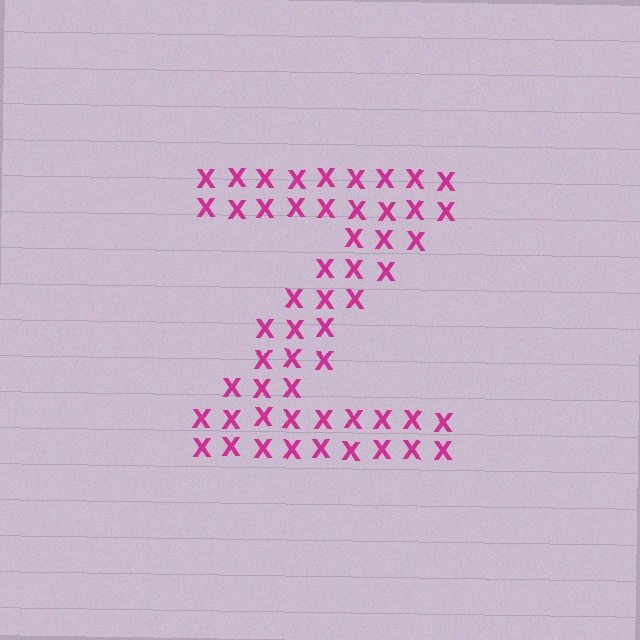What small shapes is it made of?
It is made of small letter X's.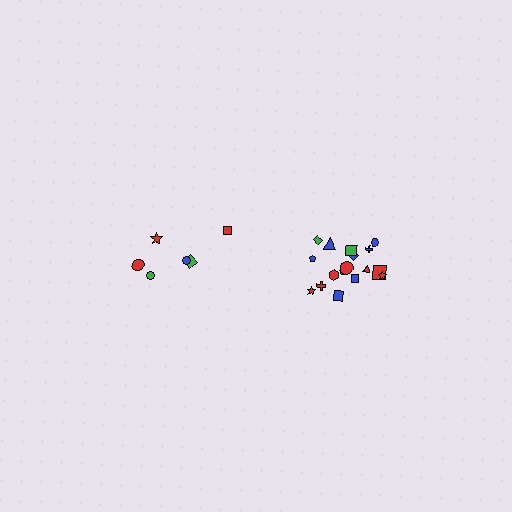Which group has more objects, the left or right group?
The right group.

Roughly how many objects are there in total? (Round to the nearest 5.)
Roughly 25 objects in total.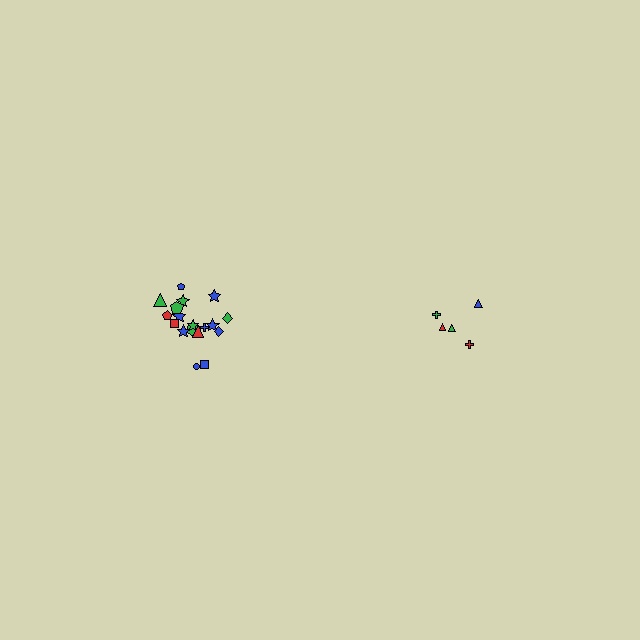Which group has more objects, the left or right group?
The left group.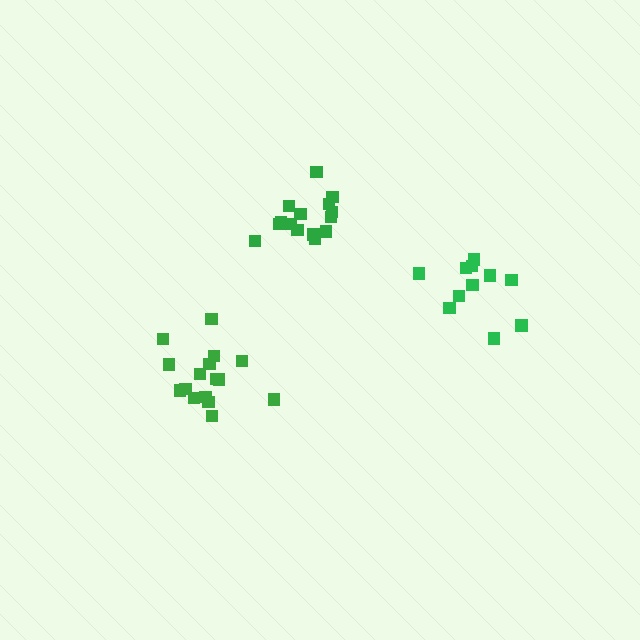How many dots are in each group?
Group 1: 11 dots, Group 2: 16 dots, Group 3: 15 dots (42 total).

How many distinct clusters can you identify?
There are 3 distinct clusters.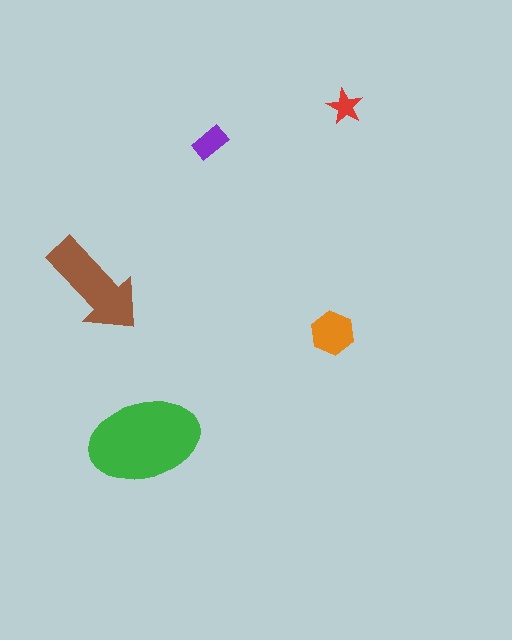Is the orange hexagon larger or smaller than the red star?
Larger.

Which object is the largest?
The green ellipse.